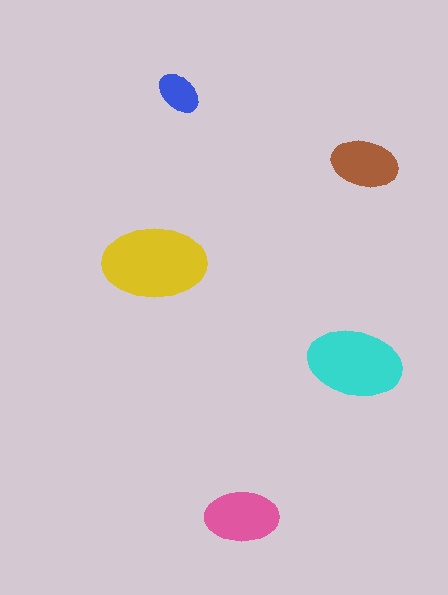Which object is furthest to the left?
The yellow ellipse is leftmost.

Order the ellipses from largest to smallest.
the yellow one, the cyan one, the pink one, the brown one, the blue one.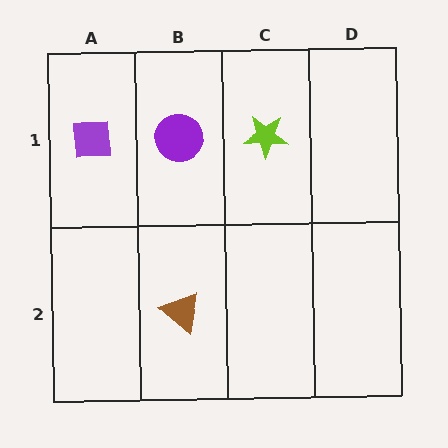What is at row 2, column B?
A brown triangle.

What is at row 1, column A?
A purple square.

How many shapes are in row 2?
1 shape.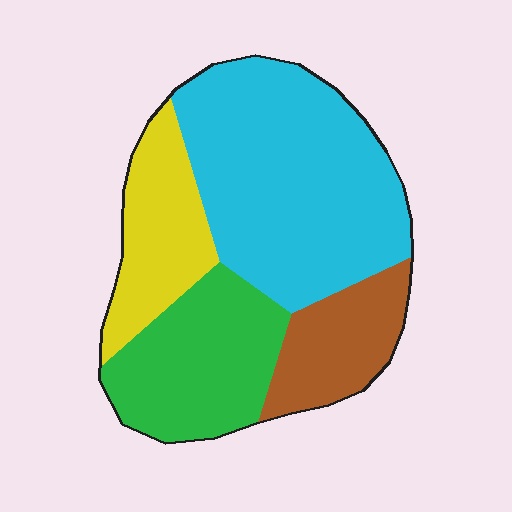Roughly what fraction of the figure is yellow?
Yellow covers roughly 15% of the figure.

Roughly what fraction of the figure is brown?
Brown takes up about one eighth (1/8) of the figure.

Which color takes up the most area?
Cyan, at roughly 45%.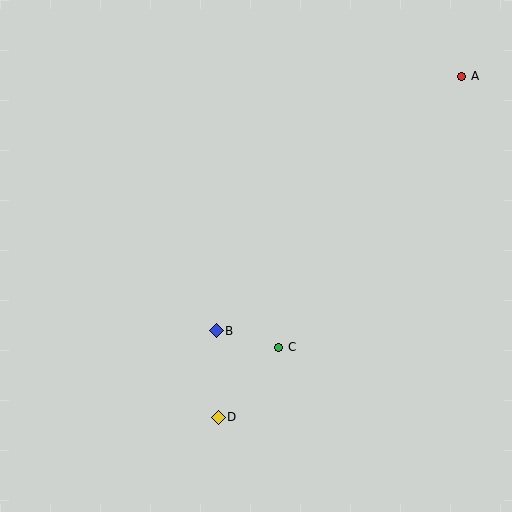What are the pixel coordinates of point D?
Point D is at (218, 417).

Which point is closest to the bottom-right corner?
Point C is closest to the bottom-right corner.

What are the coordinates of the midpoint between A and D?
The midpoint between A and D is at (340, 247).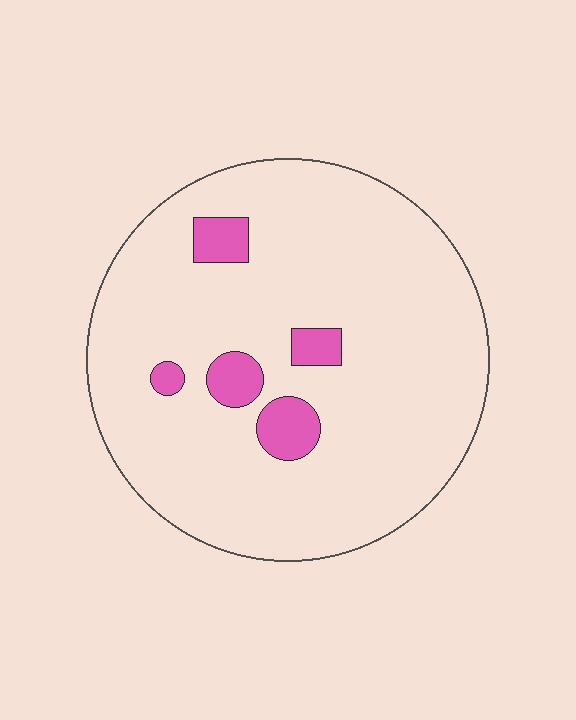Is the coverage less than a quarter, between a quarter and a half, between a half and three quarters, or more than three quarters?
Less than a quarter.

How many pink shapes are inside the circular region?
5.